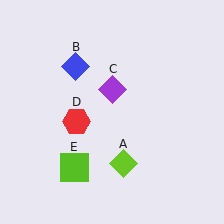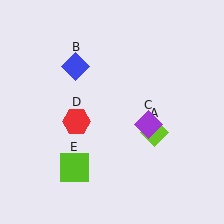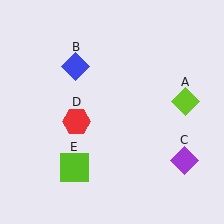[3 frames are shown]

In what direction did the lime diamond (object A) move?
The lime diamond (object A) moved up and to the right.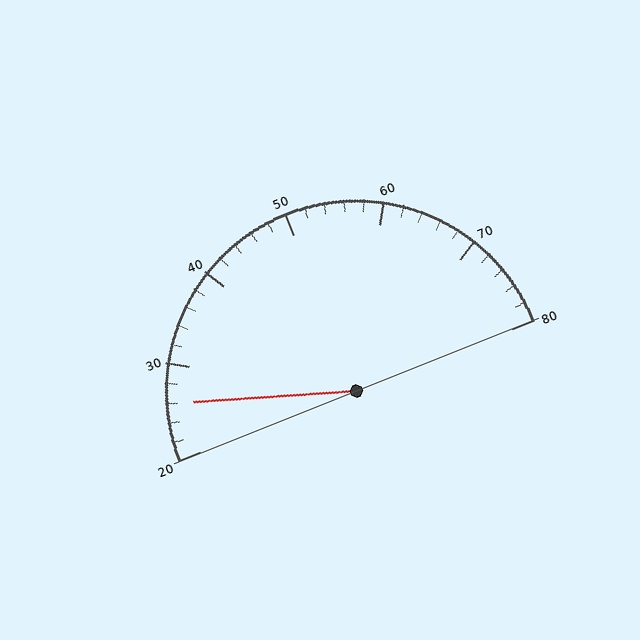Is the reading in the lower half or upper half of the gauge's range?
The reading is in the lower half of the range (20 to 80).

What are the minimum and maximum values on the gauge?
The gauge ranges from 20 to 80.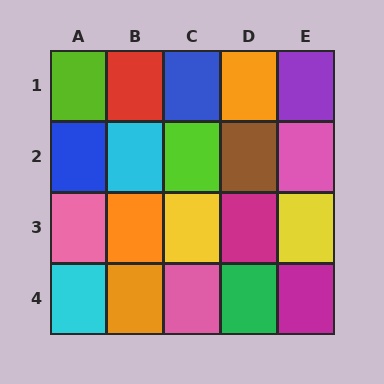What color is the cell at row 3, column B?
Orange.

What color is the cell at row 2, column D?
Brown.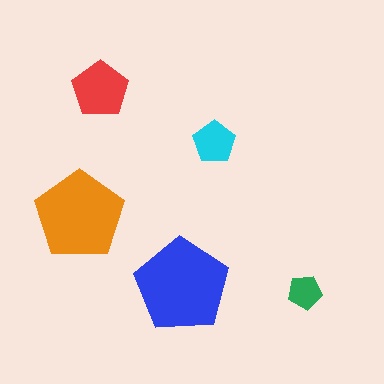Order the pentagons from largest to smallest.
the blue one, the orange one, the red one, the cyan one, the green one.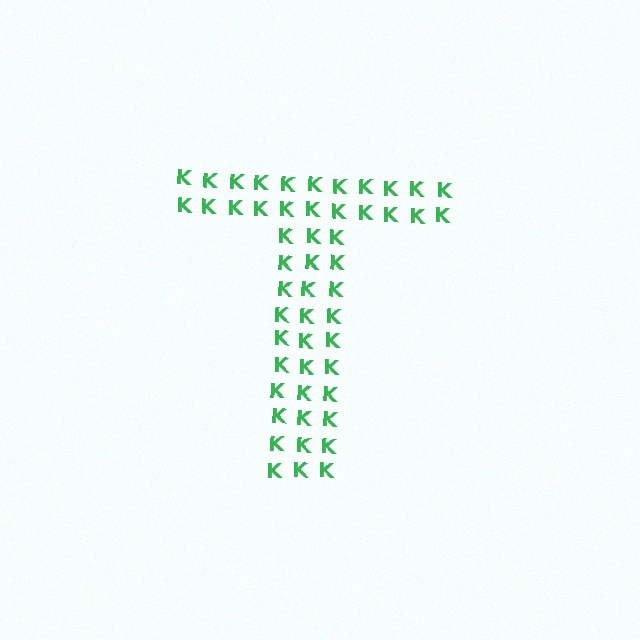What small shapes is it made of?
It is made of small letter K's.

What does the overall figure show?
The overall figure shows the letter T.